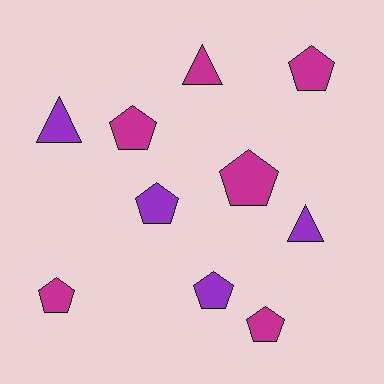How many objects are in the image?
There are 10 objects.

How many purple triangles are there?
There are 2 purple triangles.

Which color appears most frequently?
Magenta, with 6 objects.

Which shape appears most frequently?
Pentagon, with 7 objects.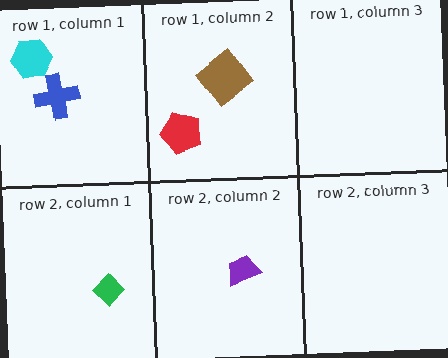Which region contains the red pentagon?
The row 1, column 2 region.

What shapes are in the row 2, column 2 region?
The purple trapezoid.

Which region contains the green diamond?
The row 2, column 1 region.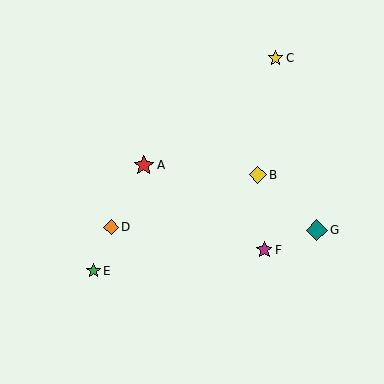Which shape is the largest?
The teal diamond (labeled G) is the largest.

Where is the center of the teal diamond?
The center of the teal diamond is at (317, 230).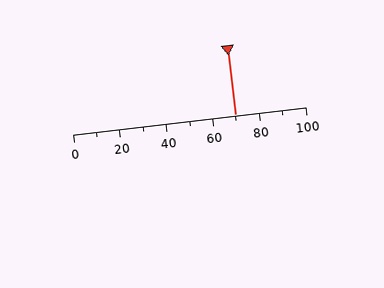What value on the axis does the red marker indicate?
The marker indicates approximately 70.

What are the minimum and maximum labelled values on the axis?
The axis runs from 0 to 100.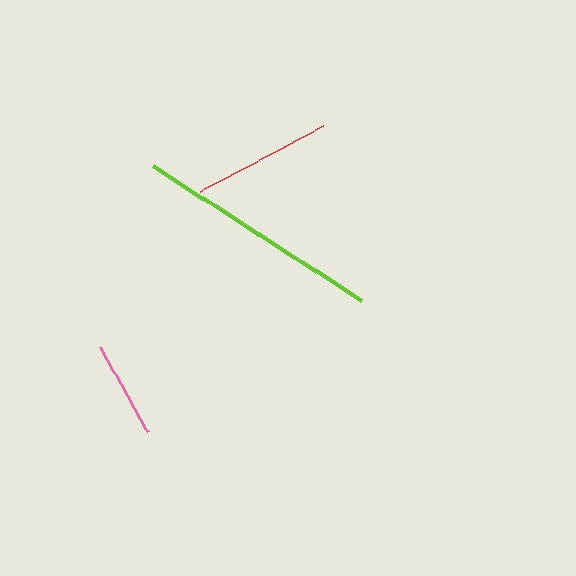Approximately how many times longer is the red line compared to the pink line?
The red line is approximately 1.4 times the length of the pink line.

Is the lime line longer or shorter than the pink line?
The lime line is longer than the pink line.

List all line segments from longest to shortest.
From longest to shortest: lime, red, pink.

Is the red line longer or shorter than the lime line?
The lime line is longer than the red line.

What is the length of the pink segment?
The pink segment is approximately 97 pixels long.